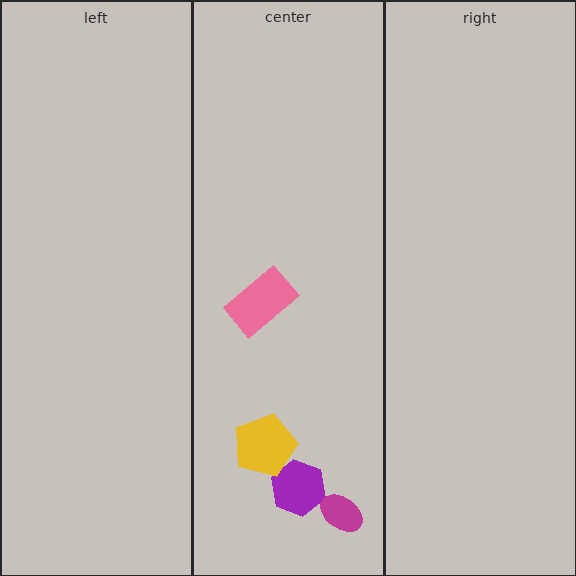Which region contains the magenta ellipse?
The center region.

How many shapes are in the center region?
4.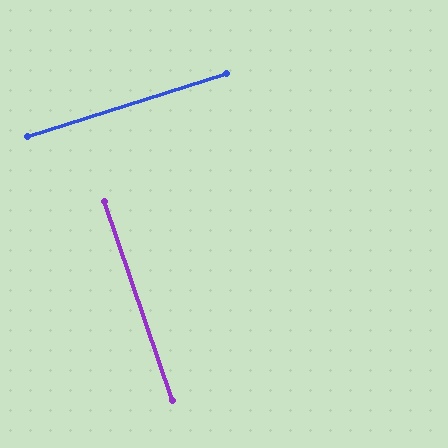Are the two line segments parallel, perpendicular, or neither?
Perpendicular — they meet at approximately 89°.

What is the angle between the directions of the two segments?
Approximately 89 degrees.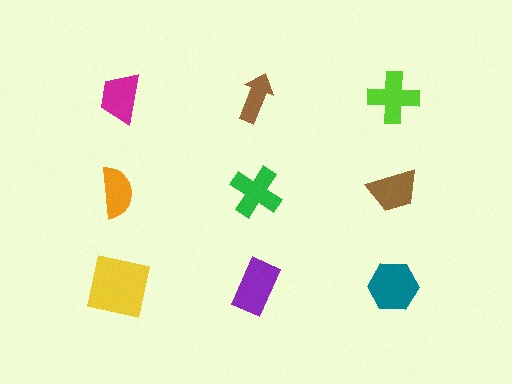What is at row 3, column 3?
A teal hexagon.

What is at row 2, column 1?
An orange semicircle.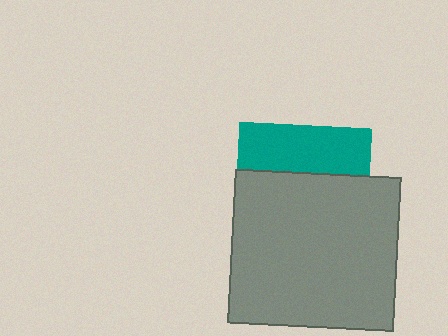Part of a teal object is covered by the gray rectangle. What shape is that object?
It is a square.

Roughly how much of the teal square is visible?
A small part of it is visible (roughly 35%).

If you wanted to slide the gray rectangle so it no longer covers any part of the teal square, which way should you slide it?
Slide it down — that is the most direct way to separate the two shapes.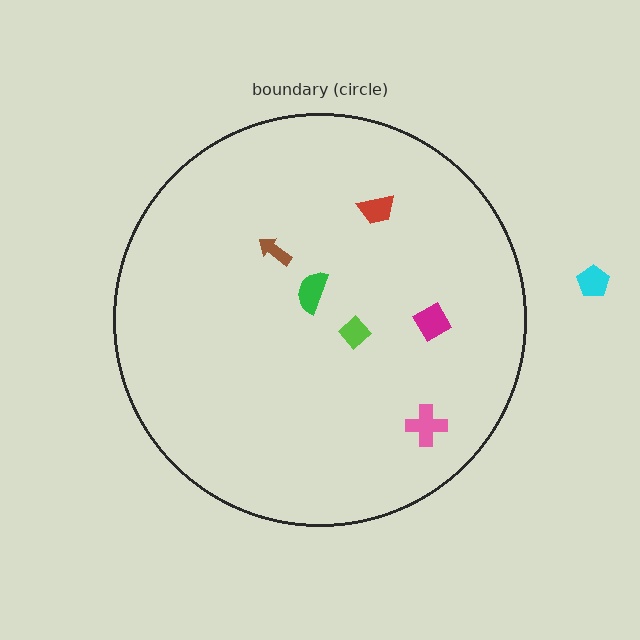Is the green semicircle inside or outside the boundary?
Inside.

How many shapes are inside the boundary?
6 inside, 1 outside.